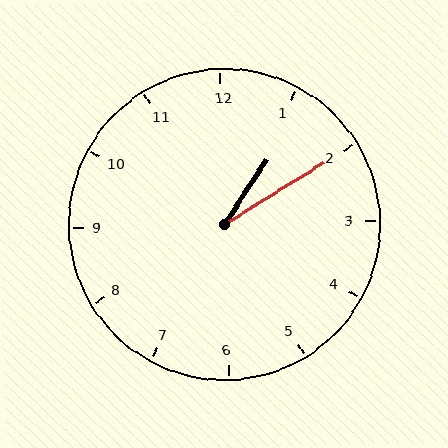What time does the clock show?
1:10.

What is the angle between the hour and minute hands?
Approximately 25 degrees.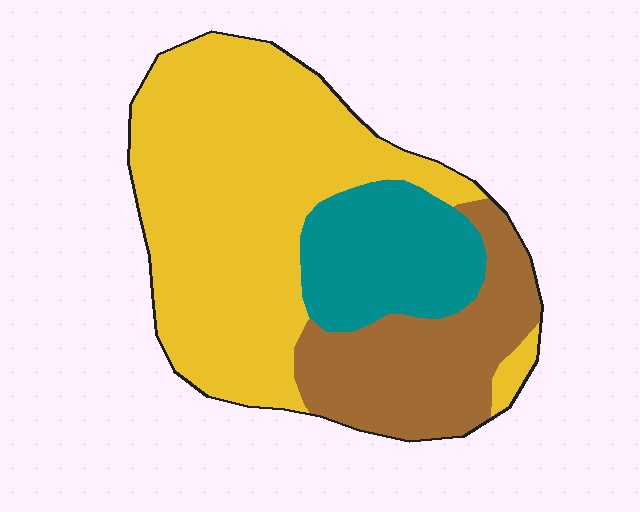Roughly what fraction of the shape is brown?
Brown covers around 25% of the shape.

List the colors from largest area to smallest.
From largest to smallest: yellow, brown, teal.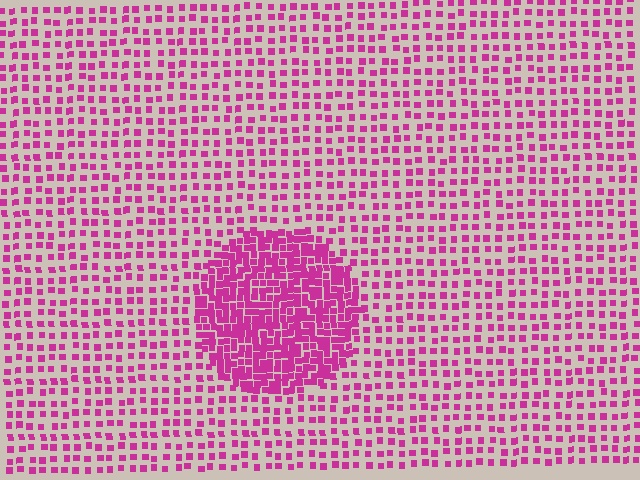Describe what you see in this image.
The image contains small magenta elements arranged at two different densities. A circle-shaped region is visible where the elements are more densely packed than the surrounding area.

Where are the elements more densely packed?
The elements are more densely packed inside the circle boundary.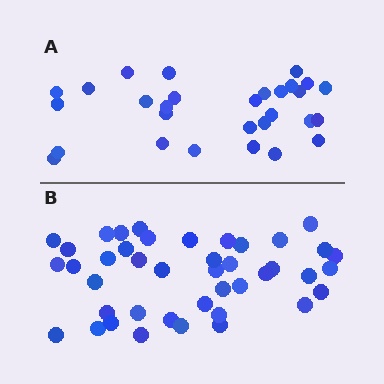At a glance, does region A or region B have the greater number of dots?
Region B (the bottom region) has more dots.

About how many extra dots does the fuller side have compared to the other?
Region B has approximately 15 more dots than region A.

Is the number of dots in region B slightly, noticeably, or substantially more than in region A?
Region B has noticeably more, but not dramatically so. The ratio is roughly 1.4 to 1.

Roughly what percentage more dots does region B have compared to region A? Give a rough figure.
About 45% more.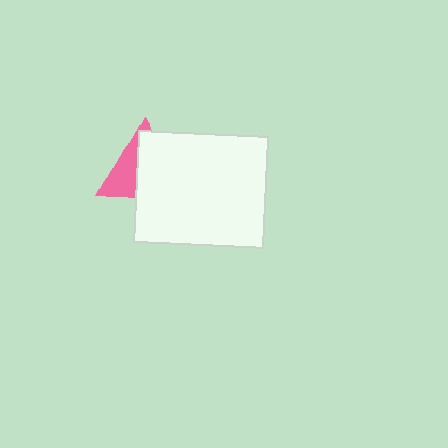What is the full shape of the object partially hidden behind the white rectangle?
The partially hidden object is a pink triangle.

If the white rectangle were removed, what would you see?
You would see the complete pink triangle.